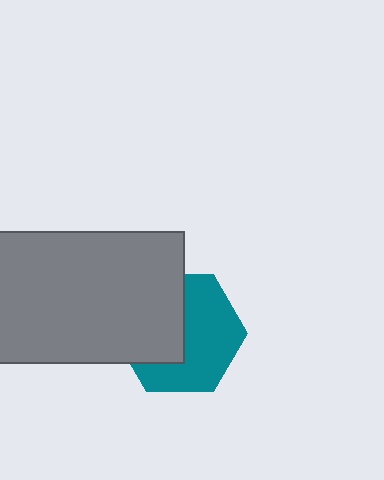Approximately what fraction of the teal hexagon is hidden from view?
Roughly 44% of the teal hexagon is hidden behind the gray rectangle.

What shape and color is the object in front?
The object in front is a gray rectangle.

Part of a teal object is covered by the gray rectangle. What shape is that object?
It is a hexagon.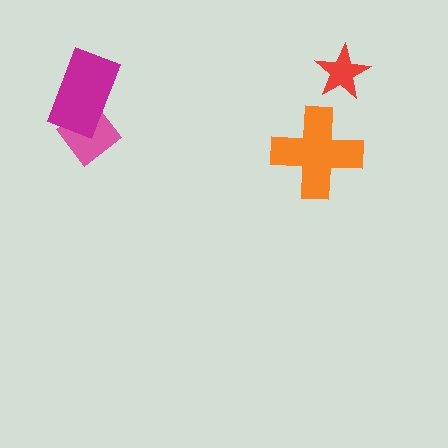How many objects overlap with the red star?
0 objects overlap with the red star.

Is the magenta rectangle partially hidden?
No, no other shape covers it.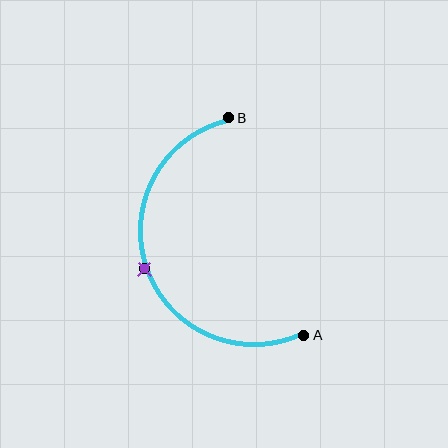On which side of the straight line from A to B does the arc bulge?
The arc bulges to the left of the straight line connecting A and B.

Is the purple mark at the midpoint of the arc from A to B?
Yes. The purple mark lies on the arc at equal arc-length from both A and B — it is the arc midpoint.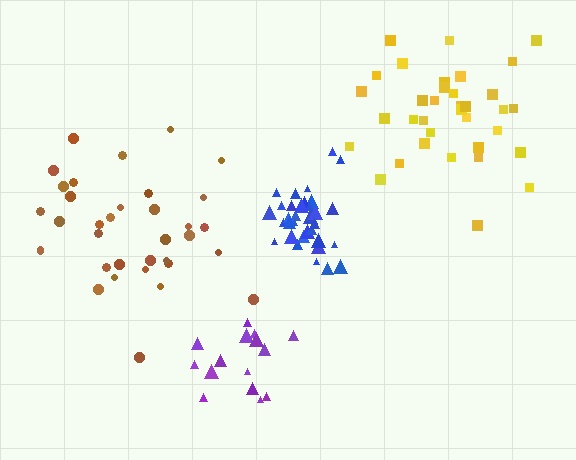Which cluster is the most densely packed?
Blue.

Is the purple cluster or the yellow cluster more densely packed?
Purple.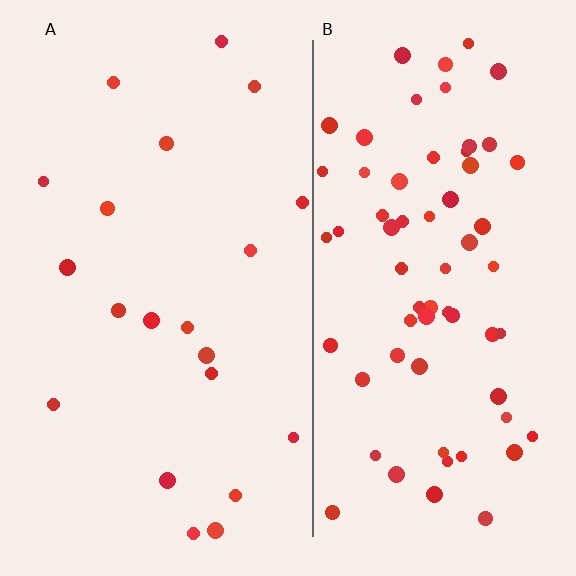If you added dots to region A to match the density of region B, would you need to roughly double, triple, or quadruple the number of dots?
Approximately triple.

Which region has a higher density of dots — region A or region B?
B (the right).